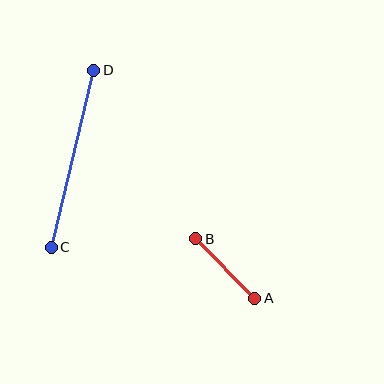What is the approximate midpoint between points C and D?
The midpoint is at approximately (73, 159) pixels.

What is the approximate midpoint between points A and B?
The midpoint is at approximately (225, 268) pixels.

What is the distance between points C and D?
The distance is approximately 182 pixels.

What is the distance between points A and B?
The distance is approximately 84 pixels.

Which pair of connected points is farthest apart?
Points C and D are farthest apart.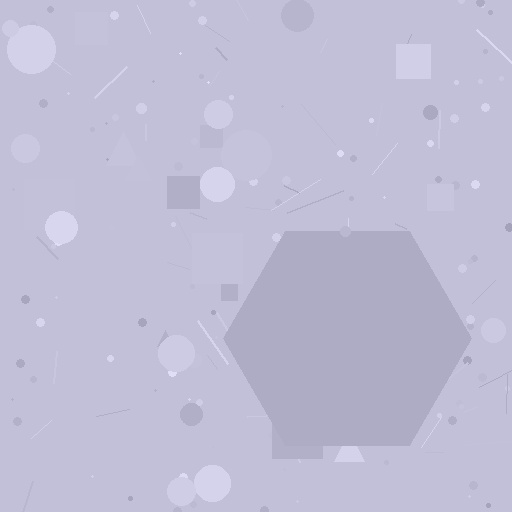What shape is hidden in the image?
A hexagon is hidden in the image.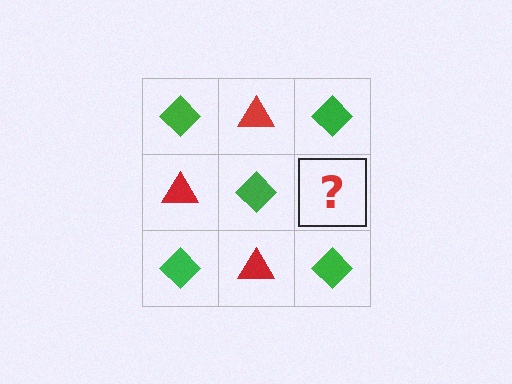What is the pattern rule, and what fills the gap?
The rule is that it alternates green diamond and red triangle in a checkerboard pattern. The gap should be filled with a red triangle.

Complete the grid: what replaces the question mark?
The question mark should be replaced with a red triangle.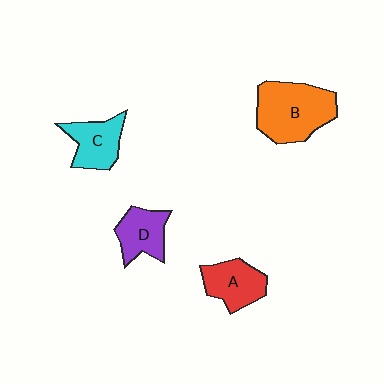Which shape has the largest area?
Shape B (orange).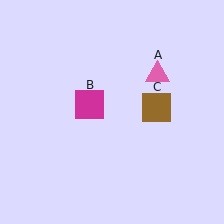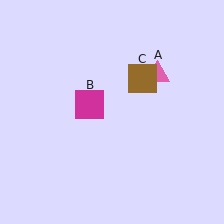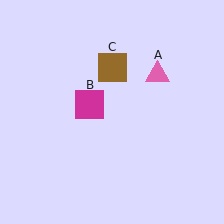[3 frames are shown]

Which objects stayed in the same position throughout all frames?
Pink triangle (object A) and magenta square (object B) remained stationary.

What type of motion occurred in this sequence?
The brown square (object C) rotated counterclockwise around the center of the scene.